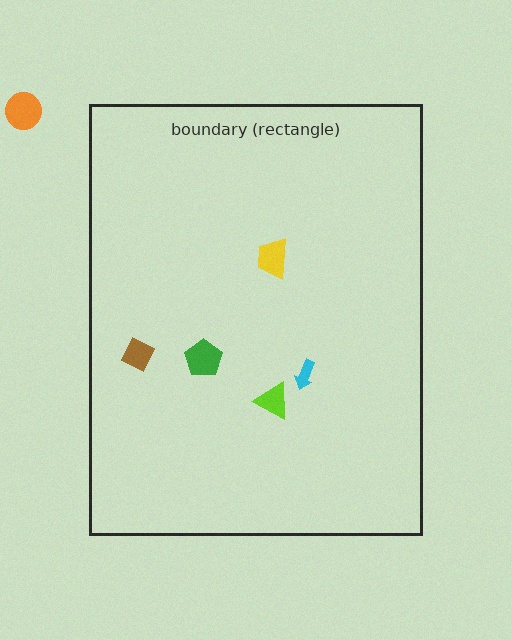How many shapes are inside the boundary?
5 inside, 1 outside.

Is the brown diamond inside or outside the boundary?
Inside.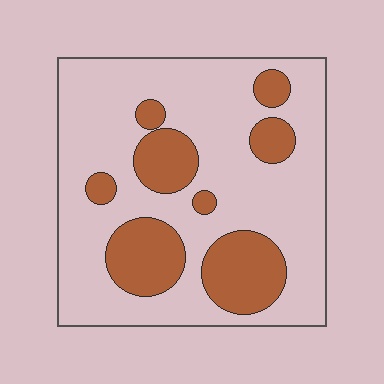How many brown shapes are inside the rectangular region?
8.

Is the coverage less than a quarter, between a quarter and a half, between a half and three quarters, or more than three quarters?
Between a quarter and a half.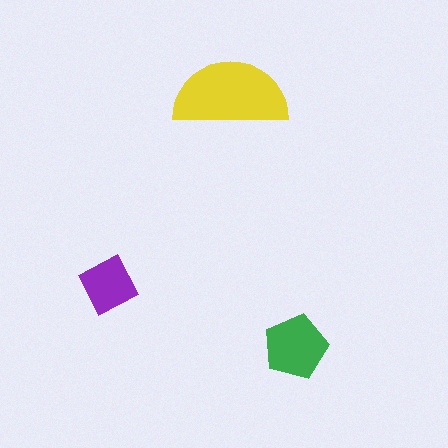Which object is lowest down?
The green pentagon is bottommost.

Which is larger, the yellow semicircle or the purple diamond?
The yellow semicircle.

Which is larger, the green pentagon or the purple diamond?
The green pentagon.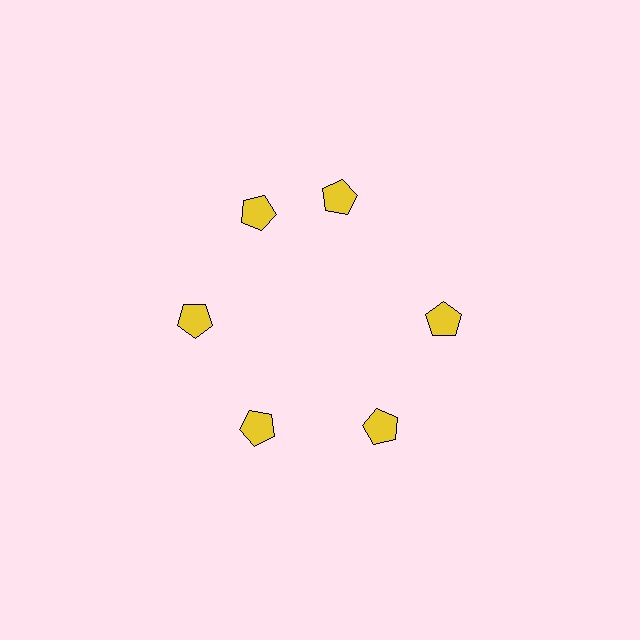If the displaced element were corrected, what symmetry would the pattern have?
It would have 6-fold rotational symmetry — the pattern would map onto itself every 60 degrees.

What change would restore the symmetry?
The symmetry would be restored by rotating it back into even spacing with its neighbors so that all 6 pentagons sit at equal angles and equal distance from the center.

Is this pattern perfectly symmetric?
No. The 6 yellow pentagons are arranged in a ring, but one element near the 1 o'clock position is rotated out of alignment along the ring, breaking the 6-fold rotational symmetry.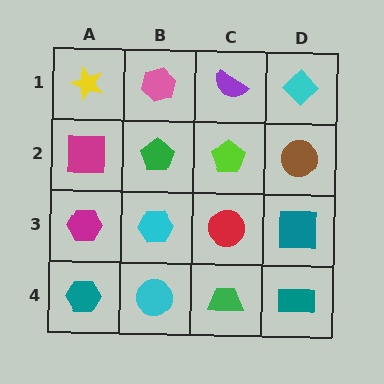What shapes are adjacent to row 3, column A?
A magenta square (row 2, column A), a teal hexagon (row 4, column A), a cyan hexagon (row 3, column B).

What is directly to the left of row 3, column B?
A magenta hexagon.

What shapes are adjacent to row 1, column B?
A green pentagon (row 2, column B), a yellow star (row 1, column A), a purple semicircle (row 1, column C).